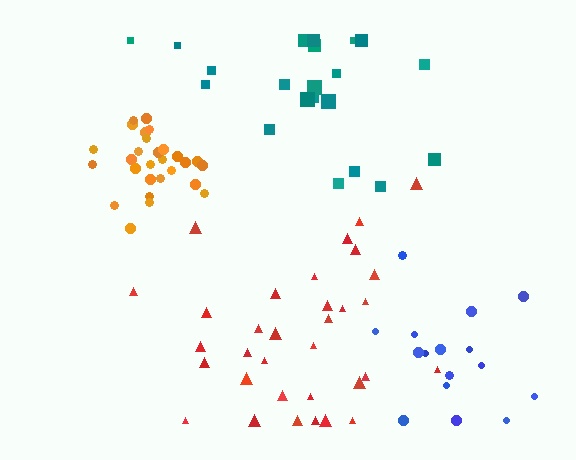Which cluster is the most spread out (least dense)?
Teal.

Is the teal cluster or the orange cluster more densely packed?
Orange.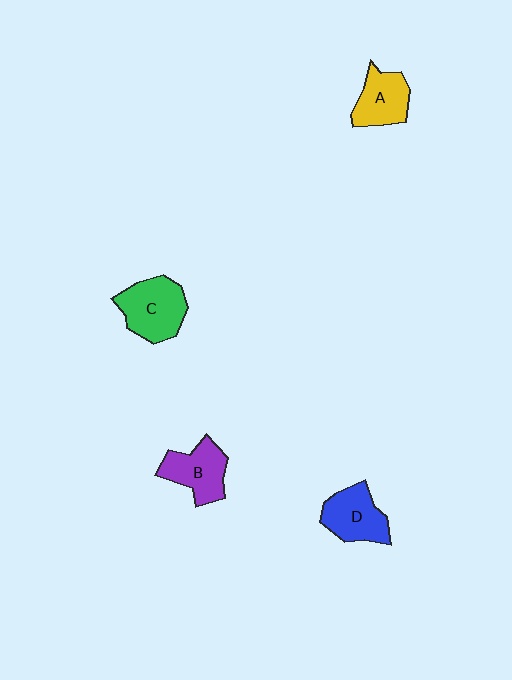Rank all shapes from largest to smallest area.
From largest to smallest: C (green), D (blue), B (purple), A (yellow).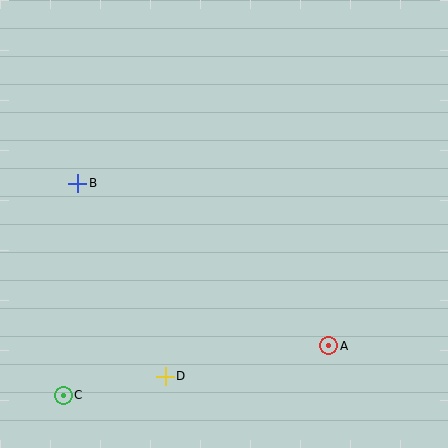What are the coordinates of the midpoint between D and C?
The midpoint between D and C is at (114, 386).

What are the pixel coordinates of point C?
Point C is at (63, 395).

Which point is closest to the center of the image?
Point B at (78, 183) is closest to the center.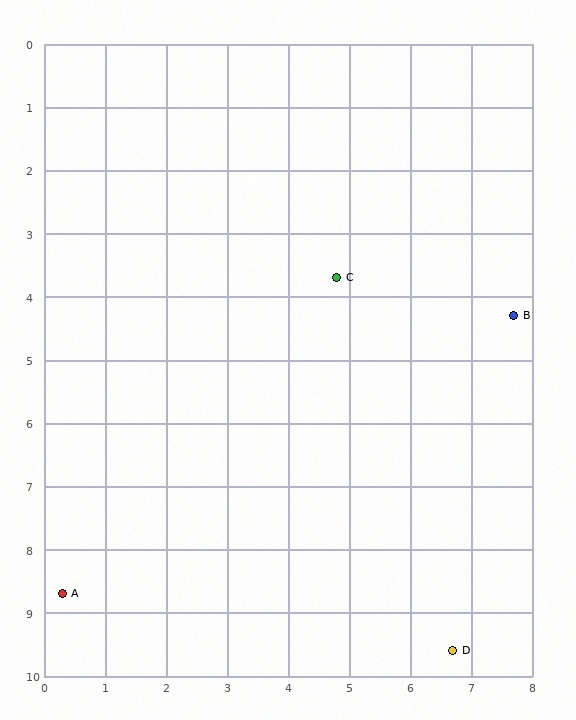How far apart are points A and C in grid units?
Points A and C are about 6.7 grid units apart.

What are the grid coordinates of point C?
Point C is at approximately (4.8, 3.7).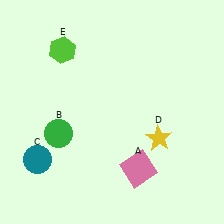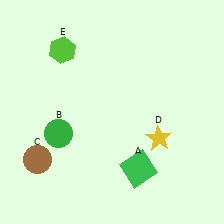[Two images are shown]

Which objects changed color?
A changed from pink to green. C changed from teal to brown.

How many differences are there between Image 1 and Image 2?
There are 2 differences between the two images.